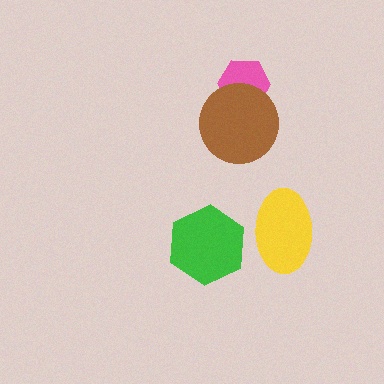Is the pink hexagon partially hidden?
Yes, it is partially covered by another shape.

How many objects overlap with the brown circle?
1 object overlaps with the brown circle.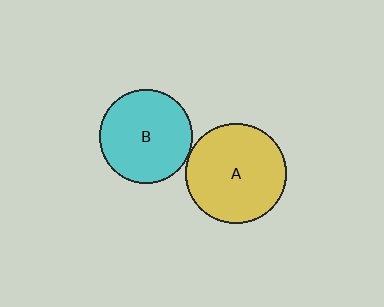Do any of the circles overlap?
No, none of the circles overlap.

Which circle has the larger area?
Circle A (yellow).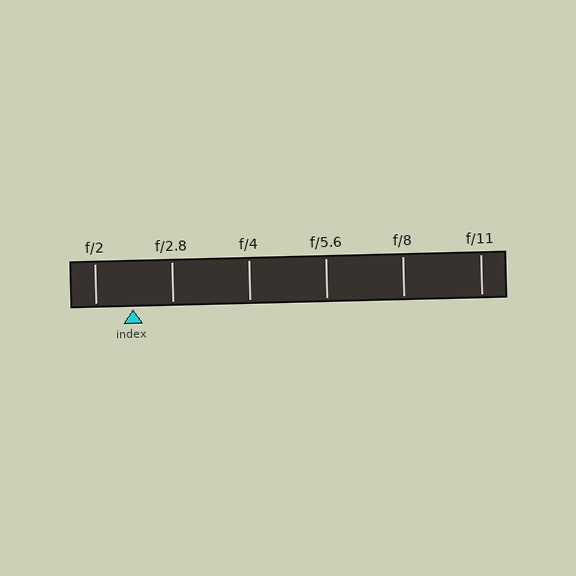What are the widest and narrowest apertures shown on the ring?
The widest aperture shown is f/2 and the narrowest is f/11.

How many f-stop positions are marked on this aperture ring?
There are 6 f-stop positions marked.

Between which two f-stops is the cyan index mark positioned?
The index mark is between f/2 and f/2.8.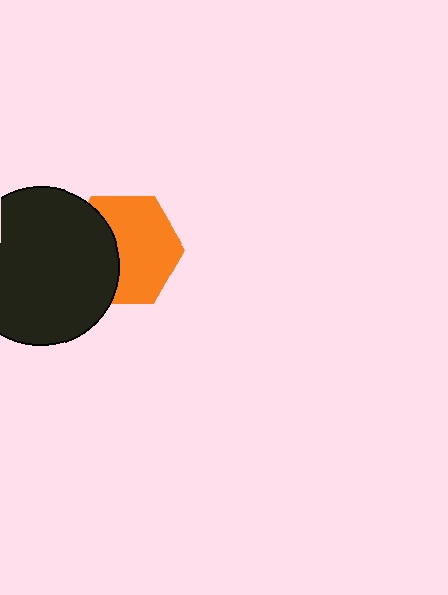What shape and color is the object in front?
The object in front is a black circle.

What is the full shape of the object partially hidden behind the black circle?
The partially hidden object is an orange hexagon.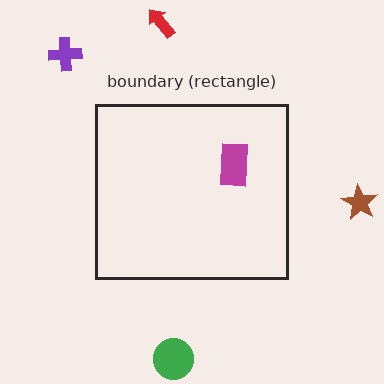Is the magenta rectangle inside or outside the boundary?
Inside.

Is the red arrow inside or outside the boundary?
Outside.